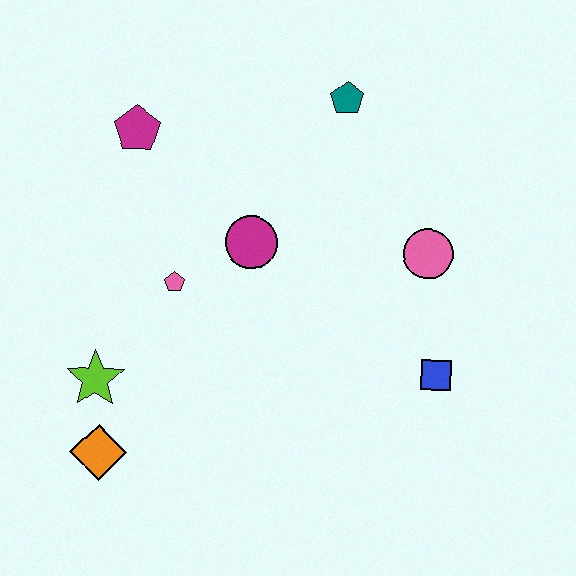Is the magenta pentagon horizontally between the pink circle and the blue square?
No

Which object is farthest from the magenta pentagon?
The blue square is farthest from the magenta pentagon.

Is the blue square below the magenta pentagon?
Yes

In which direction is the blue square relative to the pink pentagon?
The blue square is to the right of the pink pentagon.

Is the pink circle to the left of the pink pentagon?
No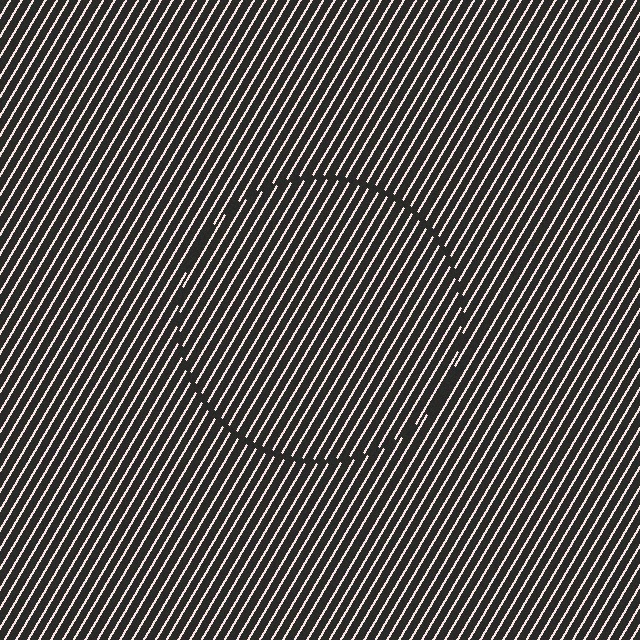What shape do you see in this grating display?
An illusory circle. The interior of the shape contains the same grating, shifted by half a period — the contour is defined by the phase discontinuity where line-ends from the inner and outer gratings abut.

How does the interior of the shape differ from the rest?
The interior of the shape contains the same grating, shifted by half a period — the contour is defined by the phase discontinuity where line-ends from the inner and outer gratings abut.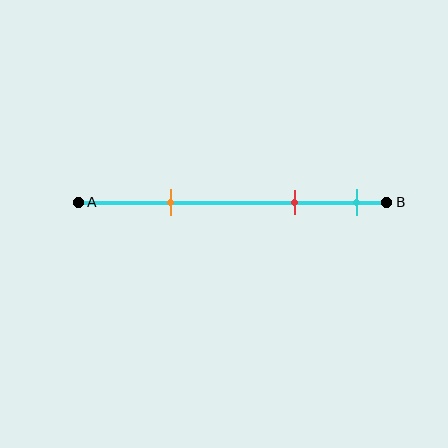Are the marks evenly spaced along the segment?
No, the marks are not evenly spaced.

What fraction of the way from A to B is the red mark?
The red mark is approximately 70% (0.7) of the way from A to B.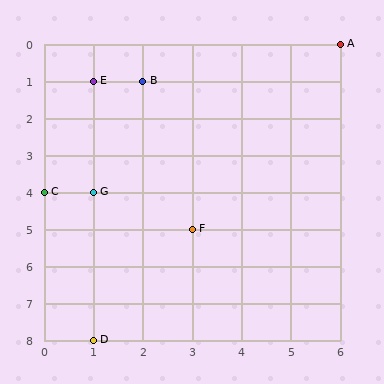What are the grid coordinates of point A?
Point A is at grid coordinates (6, 0).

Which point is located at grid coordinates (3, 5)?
Point F is at (3, 5).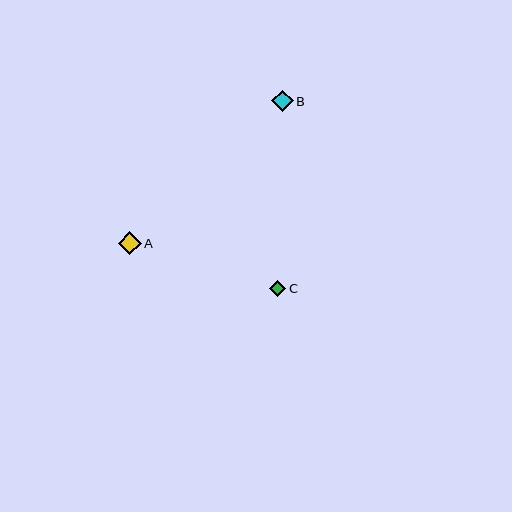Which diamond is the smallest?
Diamond C is the smallest with a size of approximately 16 pixels.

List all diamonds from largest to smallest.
From largest to smallest: A, B, C.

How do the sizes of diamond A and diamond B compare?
Diamond A and diamond B are approximately the same size.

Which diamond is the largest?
Diamond A is the largest with a size of approximately 23 pixels.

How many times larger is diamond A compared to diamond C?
Diamond A is approximately 1.4 times the size of diamond C.